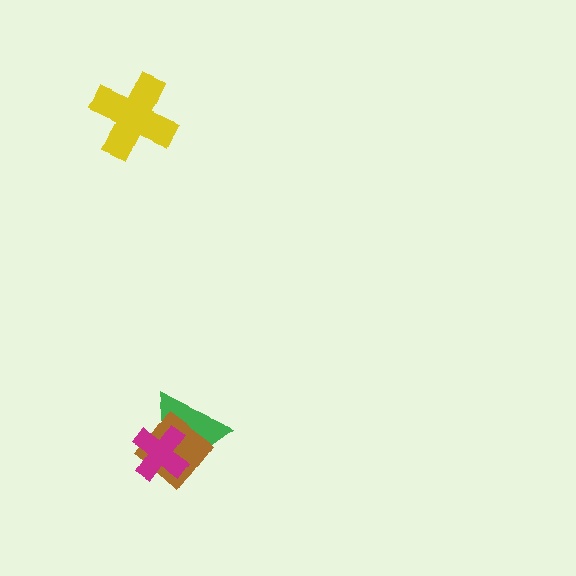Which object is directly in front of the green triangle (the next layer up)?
The brown diamond is directly in front of the green triangle.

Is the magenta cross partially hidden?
No, no other shape covers it.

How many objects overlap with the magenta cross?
2 objects overlap with the magenta cross.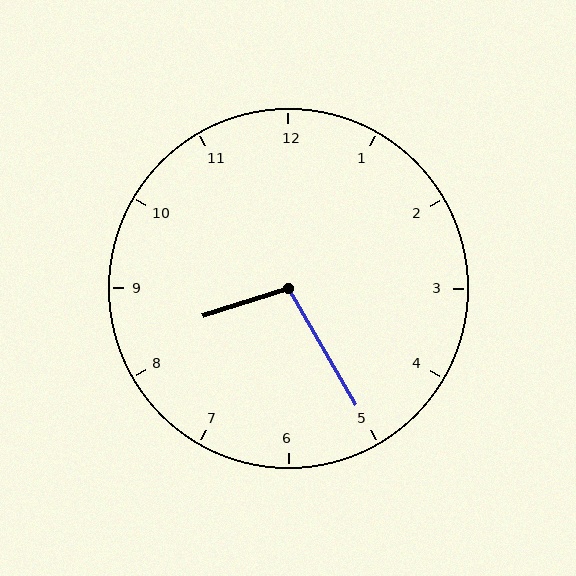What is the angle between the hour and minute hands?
Approximately 102 degrees.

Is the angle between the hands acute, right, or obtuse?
It is obtuse.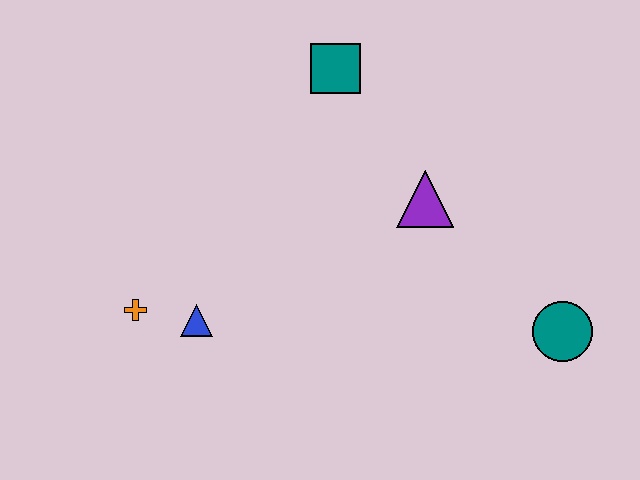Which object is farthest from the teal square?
The teal circle is farthest from the teal square.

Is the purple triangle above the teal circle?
Yes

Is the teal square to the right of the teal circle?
No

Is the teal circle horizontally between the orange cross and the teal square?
No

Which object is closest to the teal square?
The purple triangle is closest to the teal square.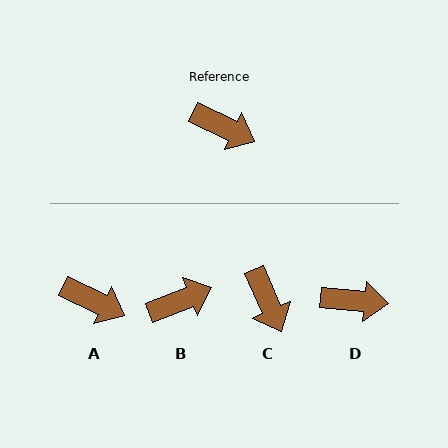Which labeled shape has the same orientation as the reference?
A.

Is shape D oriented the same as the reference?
No, it is off by about 21 degrees.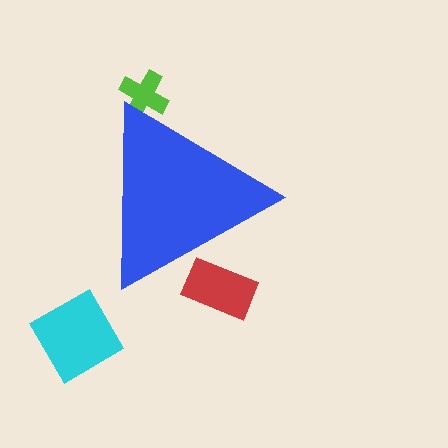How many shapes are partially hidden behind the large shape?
2 shapes are partially hidden.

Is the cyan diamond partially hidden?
No, the cyan diamond is fully visible.